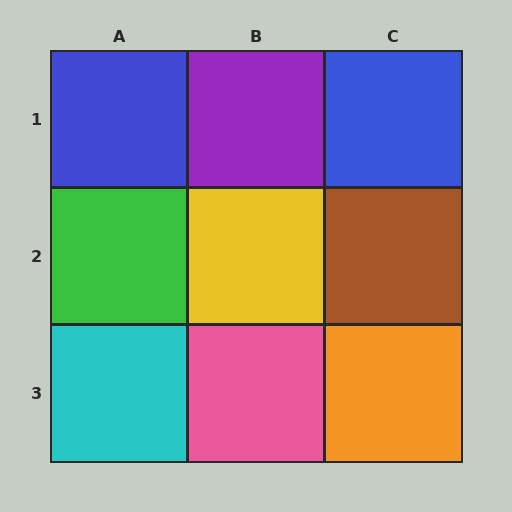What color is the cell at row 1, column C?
Blue.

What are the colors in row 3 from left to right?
Cyan, pink, orange.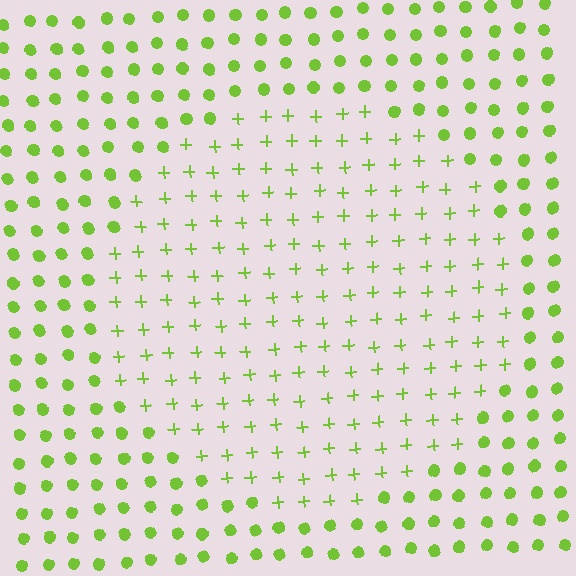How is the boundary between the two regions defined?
The boundary is defined by a change in element shape: plus signs inside vs. circles outside. All elements share the same color and spacing.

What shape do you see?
I see a circle.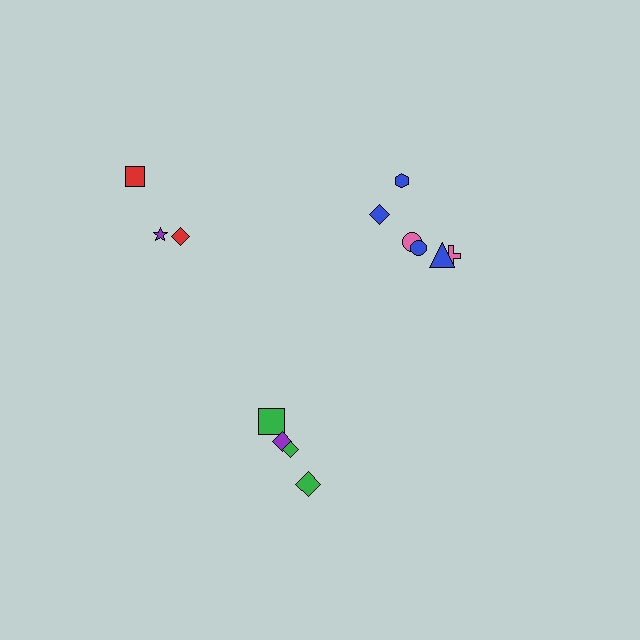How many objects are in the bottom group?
There are 4 objects.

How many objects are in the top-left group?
There are 3 objects.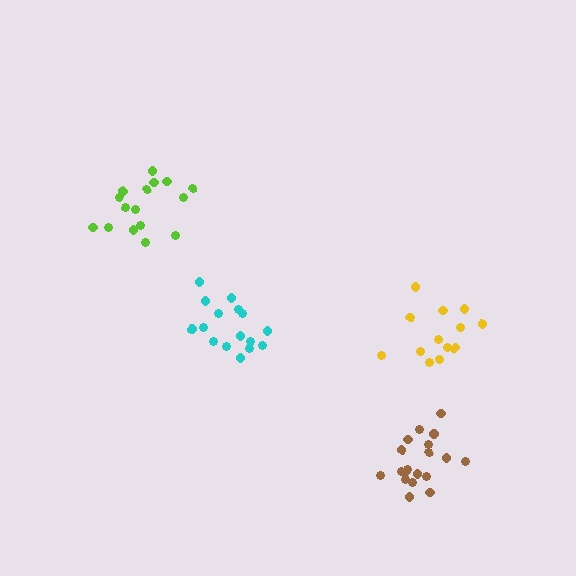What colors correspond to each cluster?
The clusters are colored: yellow, brown, cyan, lime.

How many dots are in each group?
Group 1: 14 dots, Group 2: 19 dots, Group 3: 16 dots, Group 4: 16 dots (65 total).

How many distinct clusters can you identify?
There are 4 distinct clusters.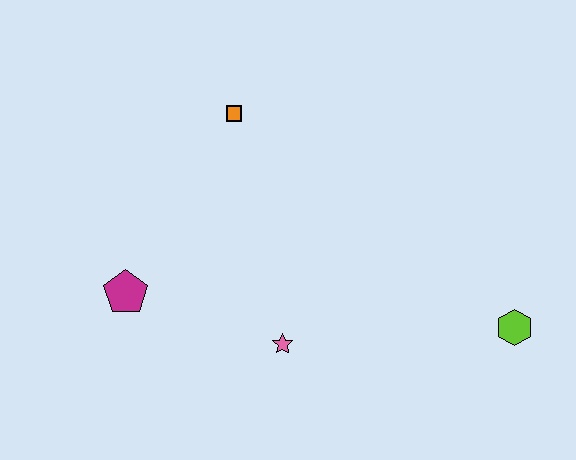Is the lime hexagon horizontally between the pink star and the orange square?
No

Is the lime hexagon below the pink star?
No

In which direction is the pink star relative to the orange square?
The pink star is below the orange square.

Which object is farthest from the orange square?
The lime hexagon is farthest from the orange square.